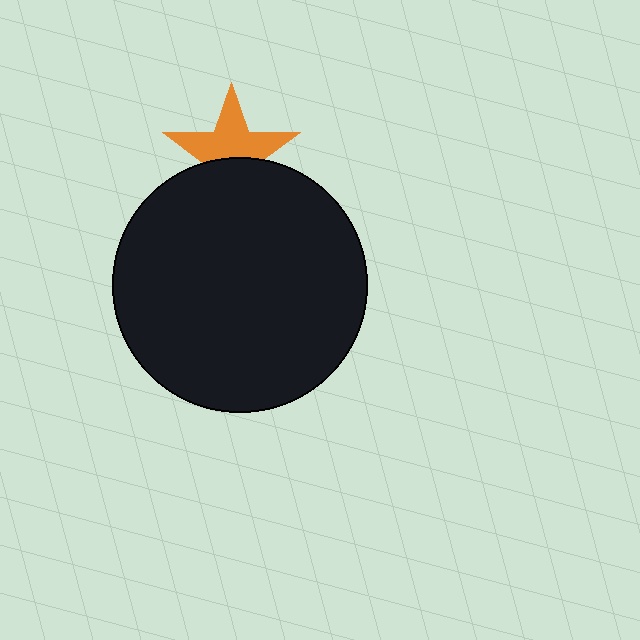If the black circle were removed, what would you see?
You would see the complete orange star.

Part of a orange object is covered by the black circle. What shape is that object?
It is a star.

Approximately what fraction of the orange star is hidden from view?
Roughly 41% of the orange star is hidden behind the black circle.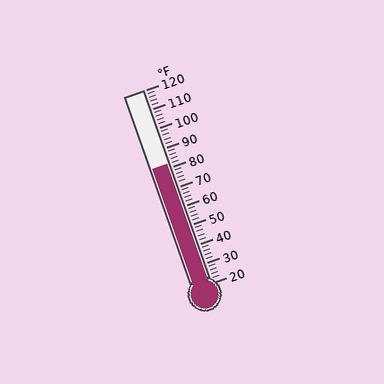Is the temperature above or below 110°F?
The temperature is below 110°F.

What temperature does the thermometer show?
The thermometer shows approximately 82°F.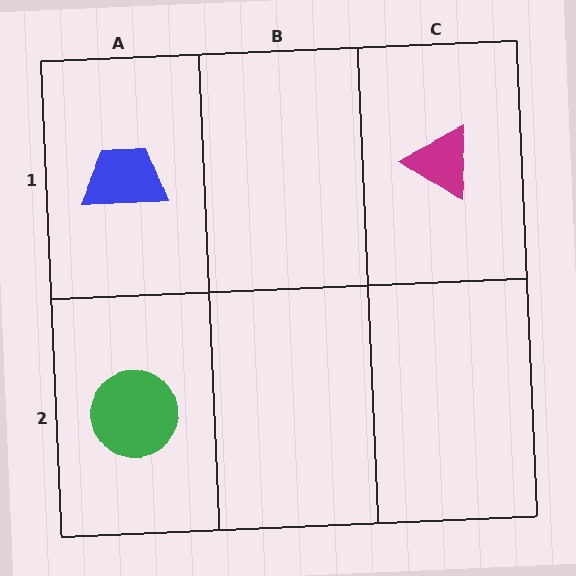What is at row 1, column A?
A blue trapezoid.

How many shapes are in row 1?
2 shapes.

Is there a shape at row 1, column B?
No, that cell is empty.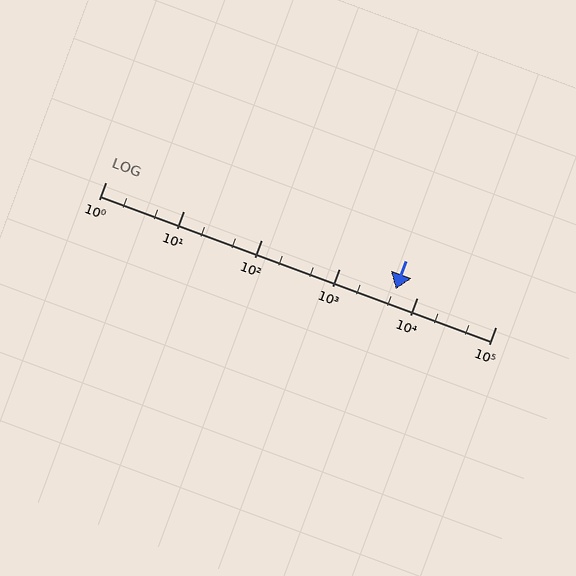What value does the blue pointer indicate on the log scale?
The pointer indicates approximately 5200.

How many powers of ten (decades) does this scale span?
The scale spans 5 decades, from 1 to 100000.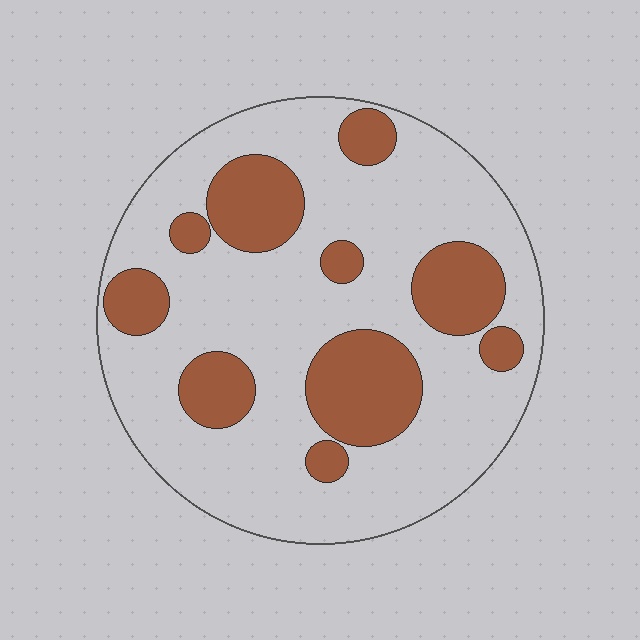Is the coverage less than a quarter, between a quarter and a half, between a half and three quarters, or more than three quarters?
Between a quarter and a half.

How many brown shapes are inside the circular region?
10.